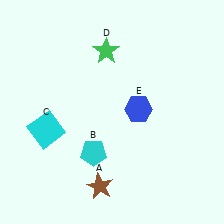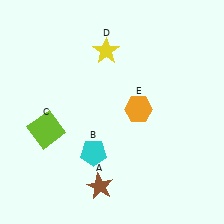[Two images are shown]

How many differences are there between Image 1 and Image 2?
There are 3 differences between the two images.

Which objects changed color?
C changed from cyan to lime. D changed from green to yellow. E changed from blue to orange.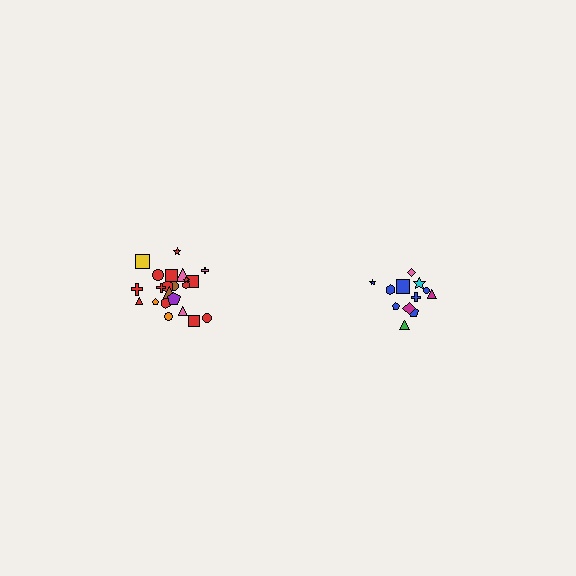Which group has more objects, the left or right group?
The left group.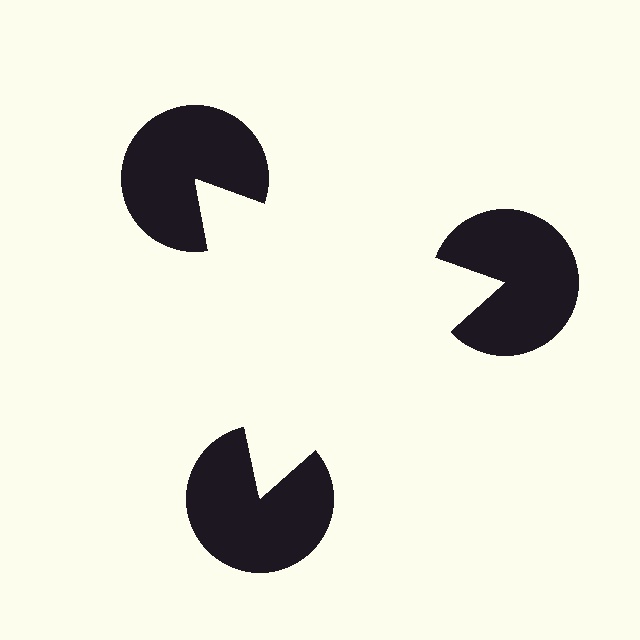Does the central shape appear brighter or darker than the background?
It typically appears slightly brighter than the background, even though no actual brightness change is drawn.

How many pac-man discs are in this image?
There are 3 — one at each vertex of the illusory triangle.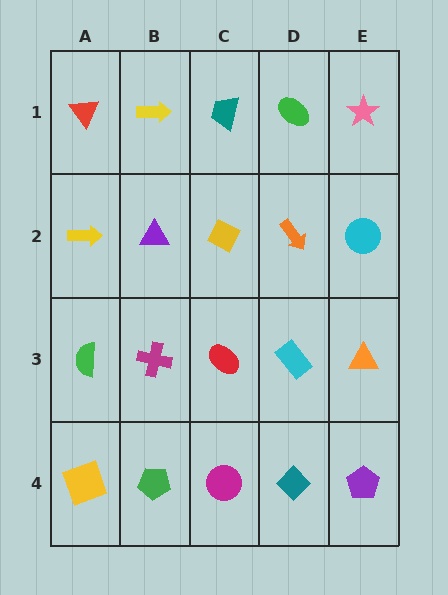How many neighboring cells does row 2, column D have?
4.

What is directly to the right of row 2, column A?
A purple triangle.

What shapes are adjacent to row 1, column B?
A purple triangle (row 2, column B), a red triangle (row 1, column A), a teal trapezoid (row 1, column C).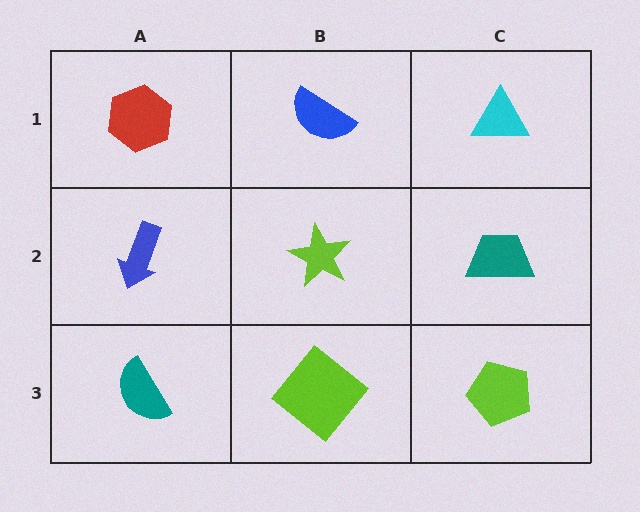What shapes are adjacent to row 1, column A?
A blue arrow (row 2, column A), a blue semicircle (row 1, column B).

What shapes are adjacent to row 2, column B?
A blue semicircle (row 1, column B), a lime diamond (row 3, column B), a blue arrow (row 2, column A), a teal trapezoid (row 2, column C).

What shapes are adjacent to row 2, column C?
A cyan triangle (row 1, column C), a lime pentagon (row 3, column C), a lime star (row 2, column B).